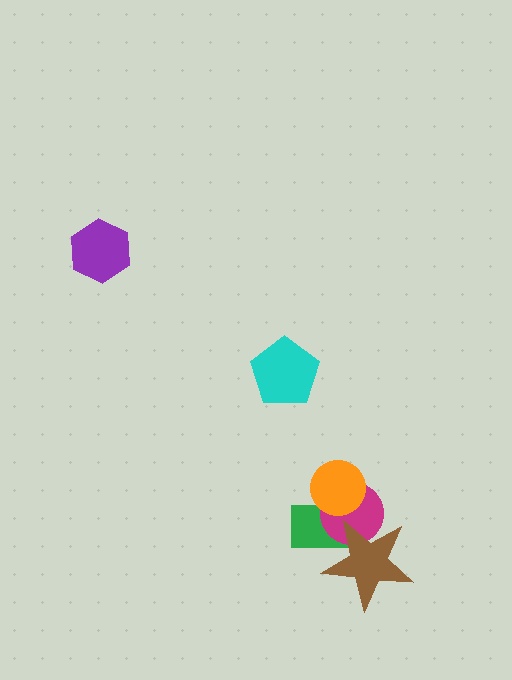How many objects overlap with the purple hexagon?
0 objects overlap with the purple hexagon.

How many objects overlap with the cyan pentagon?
0 objects overlap with the cyan pentagon.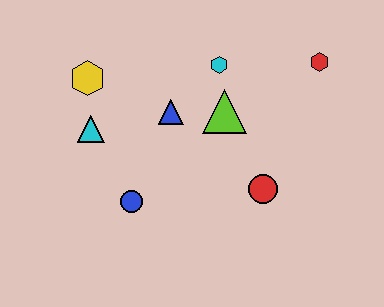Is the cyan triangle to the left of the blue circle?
Yes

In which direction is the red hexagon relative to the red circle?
The red hexagon is above the red circle.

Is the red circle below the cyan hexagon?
Yes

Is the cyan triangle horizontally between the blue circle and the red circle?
No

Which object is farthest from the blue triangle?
The red hexagon is farthest from the blue triangle.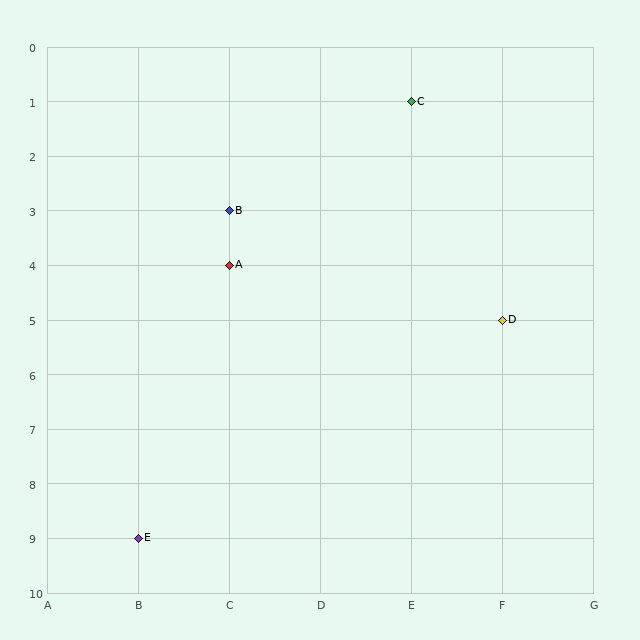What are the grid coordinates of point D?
Point D is at grid coordinates (F, 5).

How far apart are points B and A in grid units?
Points B and A are 1 row apart.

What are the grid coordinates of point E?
Point E is at grid coordinates (B, 9).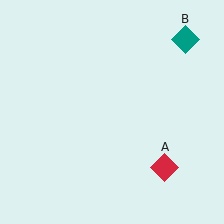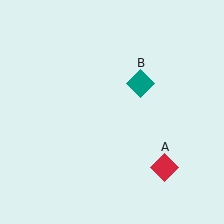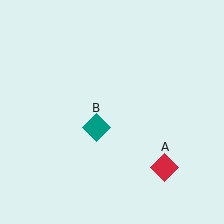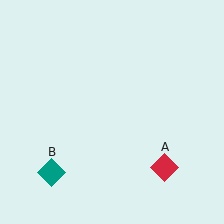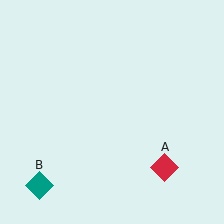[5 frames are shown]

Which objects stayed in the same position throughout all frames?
Red diamond (object A) remained stationary.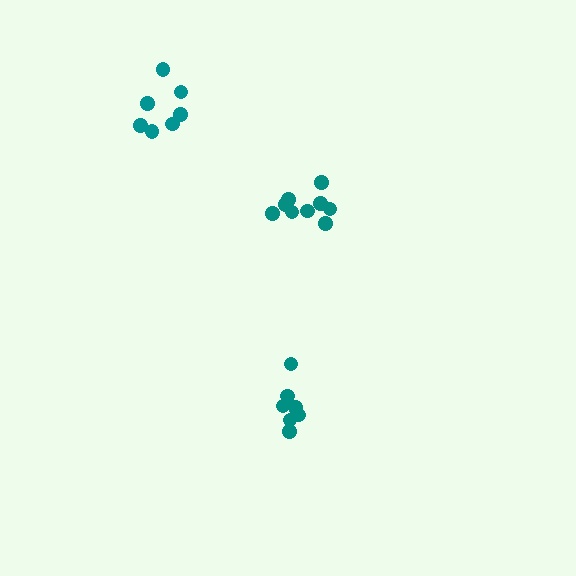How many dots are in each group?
Group 1: 7 dots, Group 2: 9 dots, Group 3: 7 dots (23 total).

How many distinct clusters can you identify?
There are 3 distinct clusters.